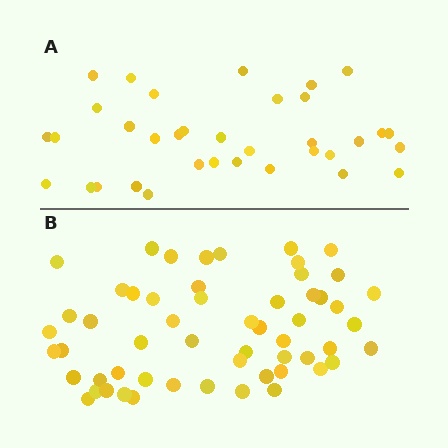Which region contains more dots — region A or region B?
Region B (the bottom region) has more dots.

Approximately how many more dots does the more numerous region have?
Region B has approximately 20 more dots than region A.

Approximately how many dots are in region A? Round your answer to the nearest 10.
About 40 dots. (The exact count is 35, which rounds to 40.)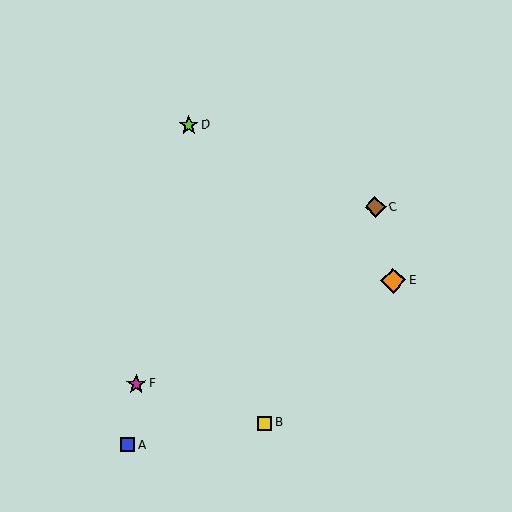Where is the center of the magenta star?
The center of the magenta star is at (136, 384).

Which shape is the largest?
The orange diamond (labeled E) is the largest.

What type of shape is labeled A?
Shape A is a blue square.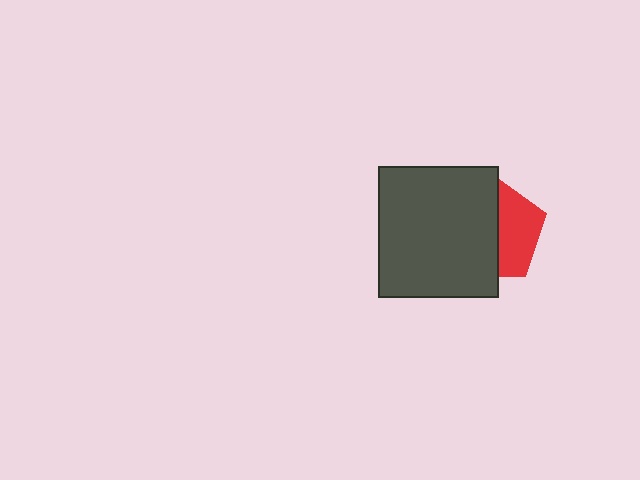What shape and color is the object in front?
The object in front is a dark gray rectangle.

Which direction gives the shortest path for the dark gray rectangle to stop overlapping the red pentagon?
Moving left gives the shortest separation.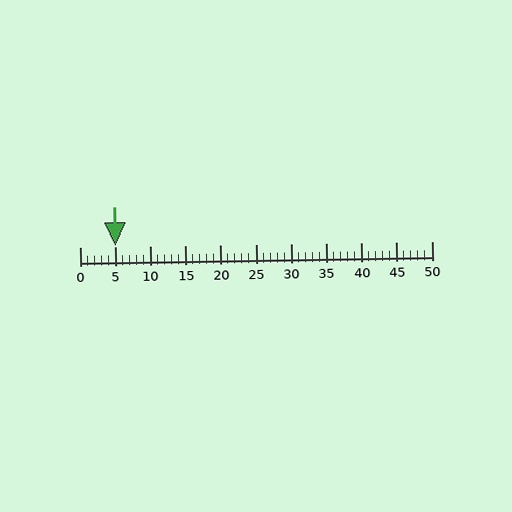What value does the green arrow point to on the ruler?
The green arrow points to approximately 5.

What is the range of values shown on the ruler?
The ruler shows values from 0 to 50.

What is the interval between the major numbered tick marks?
The major tick marks are spaced 5 units apart.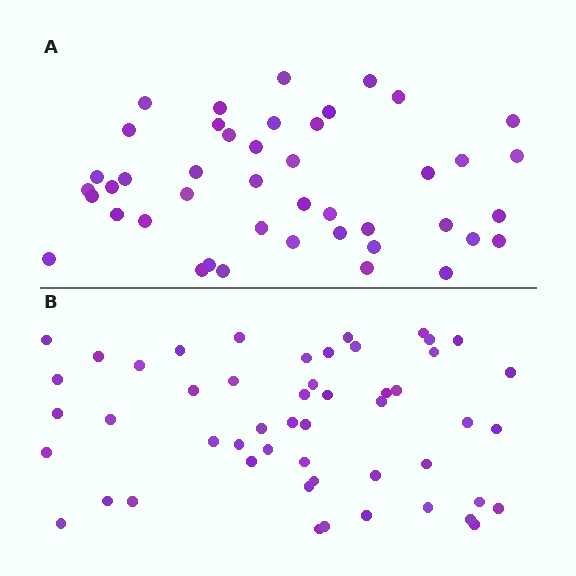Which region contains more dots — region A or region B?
Region B (the bottom region) has more dots.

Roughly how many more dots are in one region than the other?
Region B has roughly 8 or so more dots than region A.